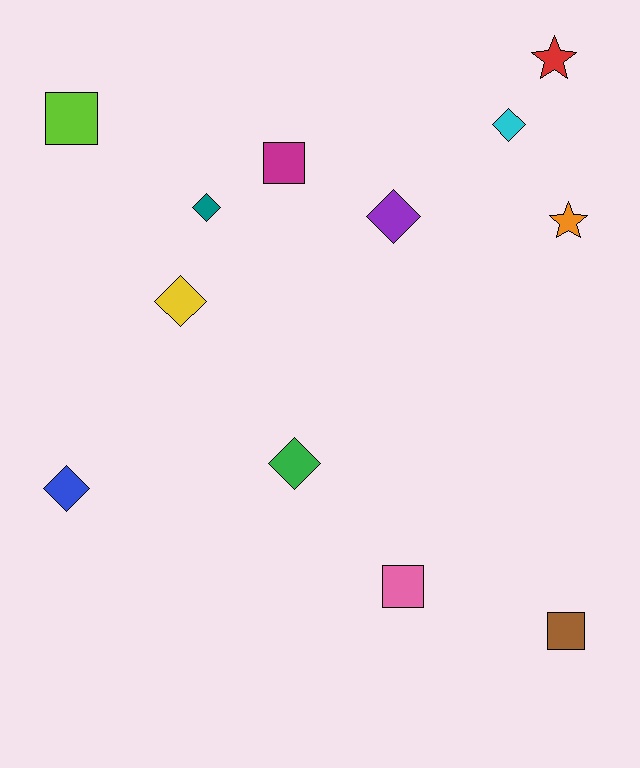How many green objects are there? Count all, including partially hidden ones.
There is 1 green object.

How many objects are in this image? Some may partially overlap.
There are 12 objects.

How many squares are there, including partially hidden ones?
There are 4 squares.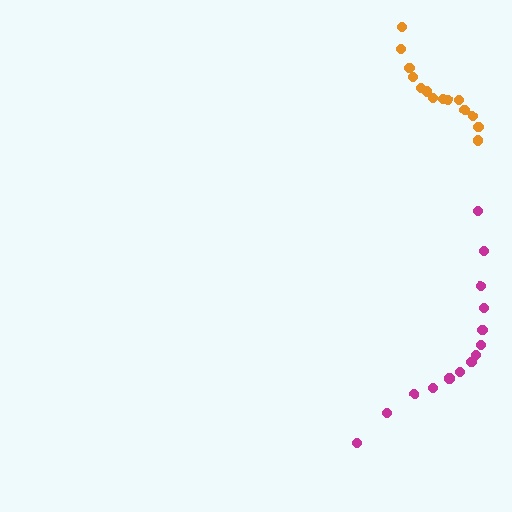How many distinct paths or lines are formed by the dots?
There are 2 distinct paths.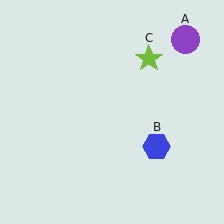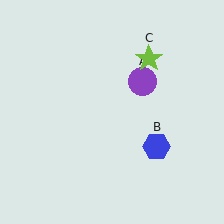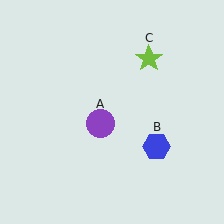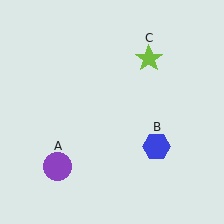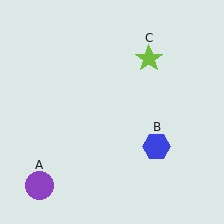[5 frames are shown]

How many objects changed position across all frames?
1 object changed position: purple circle (object A).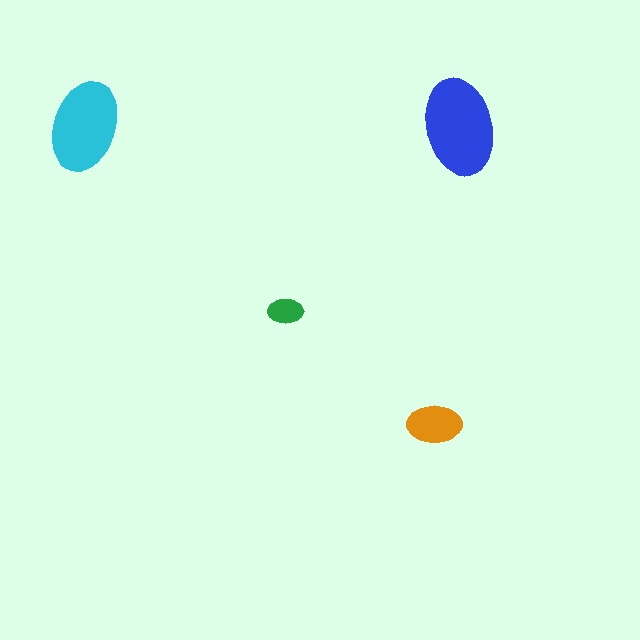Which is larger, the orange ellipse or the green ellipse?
The orange one.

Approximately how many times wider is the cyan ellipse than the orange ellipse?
About 1.5 times wider.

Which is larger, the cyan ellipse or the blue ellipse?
The blue one.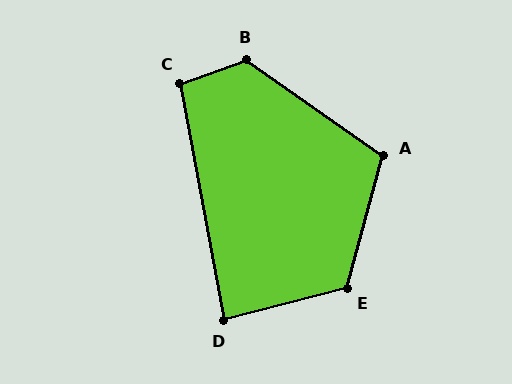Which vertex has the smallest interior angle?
D, at approximately 86 degrees.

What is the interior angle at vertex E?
Approximately 120 degrees (obtuse).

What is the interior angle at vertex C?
Approximately 99 degrees (obtuse).